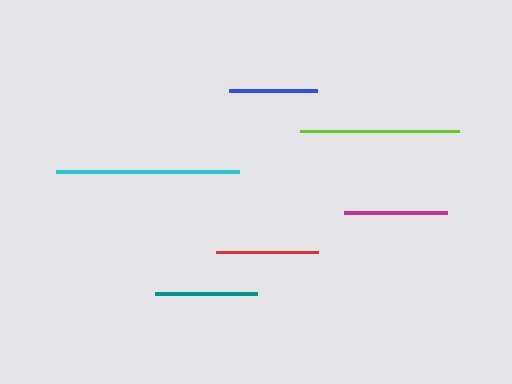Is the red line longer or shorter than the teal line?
The red line is longer than the teal line.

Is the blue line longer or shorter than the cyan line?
The cyan line is longer than the blue line.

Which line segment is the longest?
The cyan line is the longest at approximately 183 pixels.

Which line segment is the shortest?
The blue line is the shortest at approximately 87 pixels.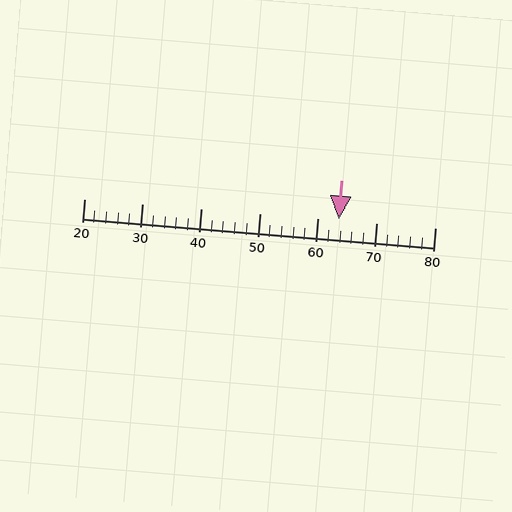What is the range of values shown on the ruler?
The ruler shows values from 20 to 80.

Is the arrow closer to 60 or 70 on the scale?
The arrow is closer to 60.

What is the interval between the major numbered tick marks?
The major tick marks are spaced 10 units apart.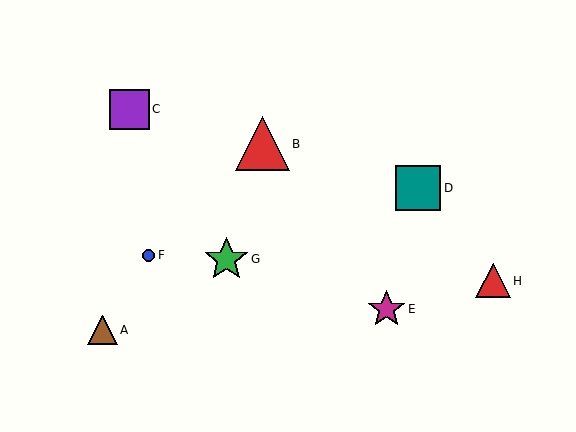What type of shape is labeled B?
Shape B is a red triangle.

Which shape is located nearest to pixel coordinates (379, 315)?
The magenta star (labeled E) at (386, 309) is nearest to that location.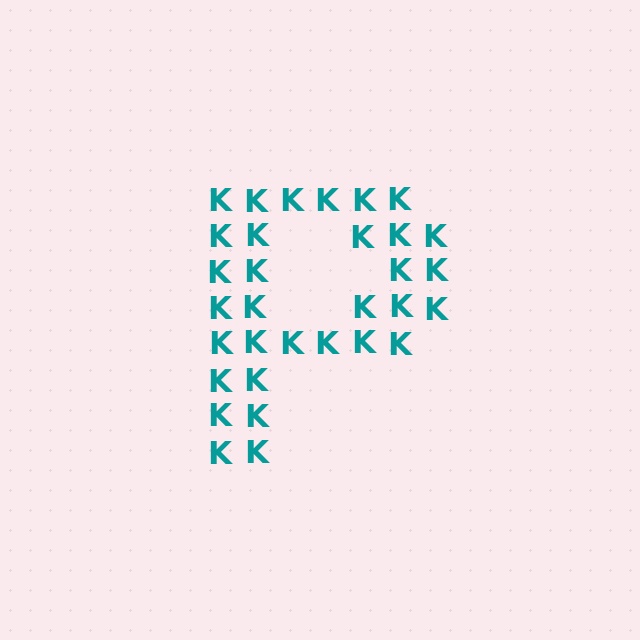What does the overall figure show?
The overall figure shows the letter P.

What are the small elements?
The small elements are letter K's.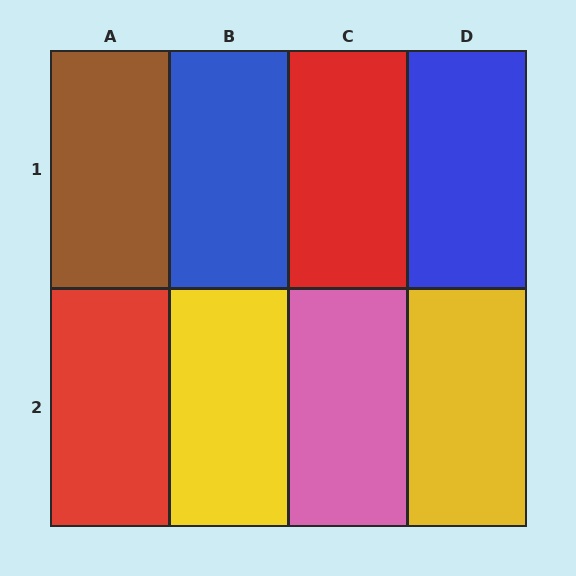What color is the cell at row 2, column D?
Yellow.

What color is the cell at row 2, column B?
Yellow.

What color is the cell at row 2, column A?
Red.